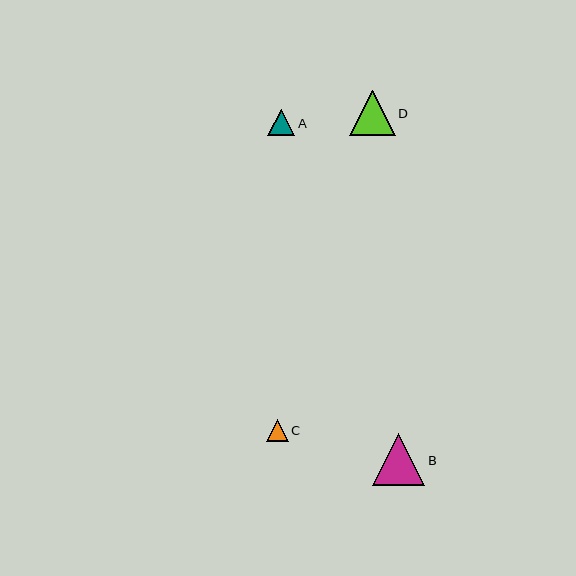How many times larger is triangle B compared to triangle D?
Triangle B is approximately 1.1 times the size of triangle D.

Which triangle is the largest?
Triangle B is the largest with a size of approximately 52 pixels.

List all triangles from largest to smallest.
From largest to smallest: B, D, A, C.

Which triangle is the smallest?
Triangle C is the smallest with a size of approximately 21 pixels.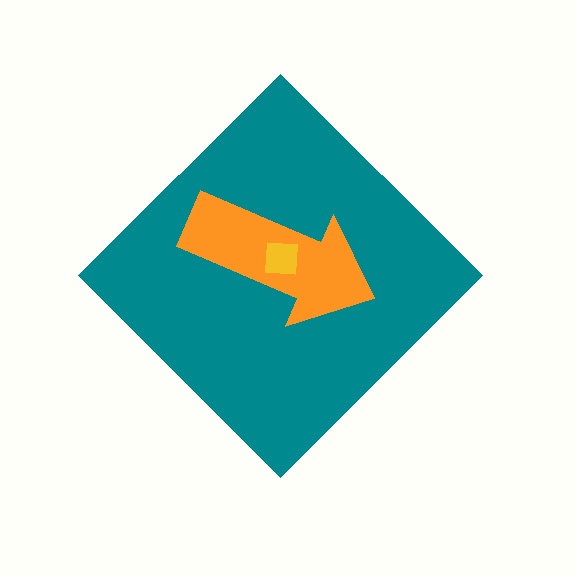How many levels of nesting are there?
3.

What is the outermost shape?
The teal diamond.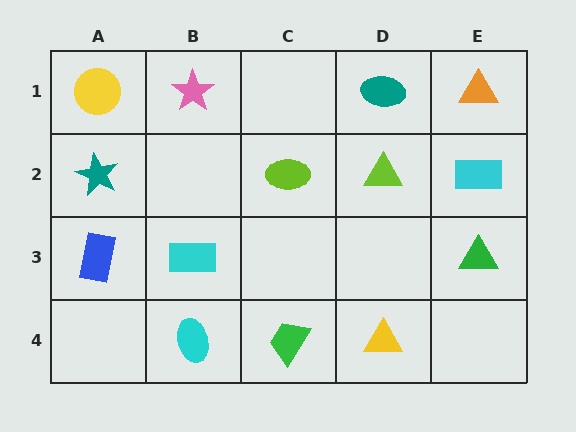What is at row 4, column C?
A green trapezoid.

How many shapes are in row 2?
4 shapes.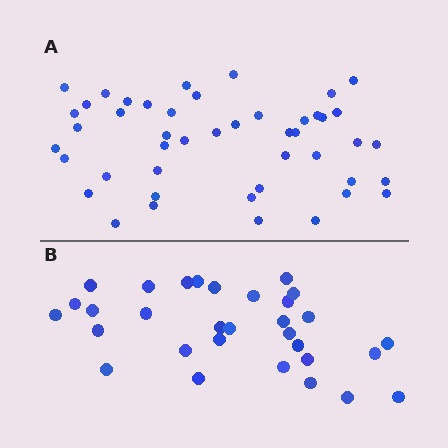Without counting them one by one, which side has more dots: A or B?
Region A (the top region) has more dots.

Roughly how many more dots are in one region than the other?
Region A has approximately 15 more dots than region B.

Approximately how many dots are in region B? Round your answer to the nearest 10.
About 30 dots. (The exact count is 31, which rounds to 30.)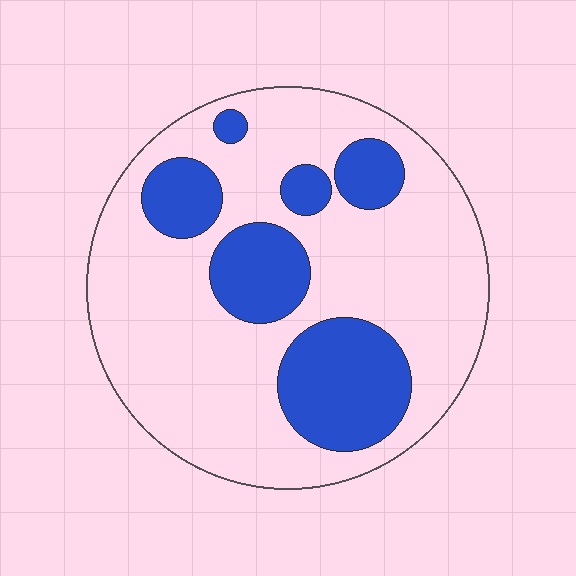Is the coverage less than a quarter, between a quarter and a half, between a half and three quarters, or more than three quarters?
Between a quarter and a half.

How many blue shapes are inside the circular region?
6.